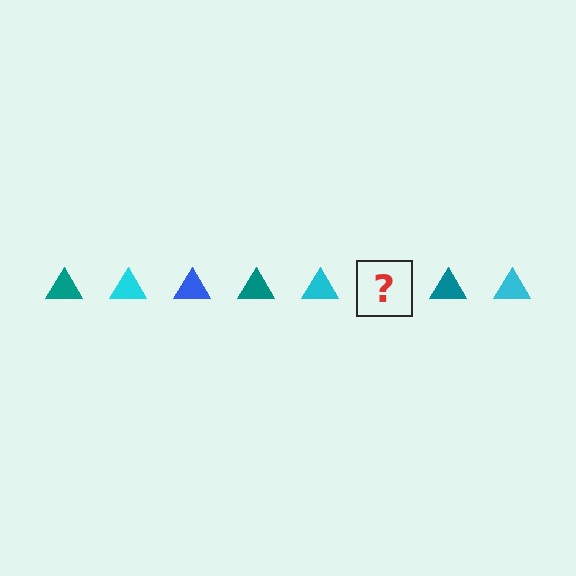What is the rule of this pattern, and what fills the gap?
The rule is that the pattern cycles through teal, cyan, blue triangles. The gap should be filled with a blue triangle.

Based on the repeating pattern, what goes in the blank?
The blank should be a blue triangle.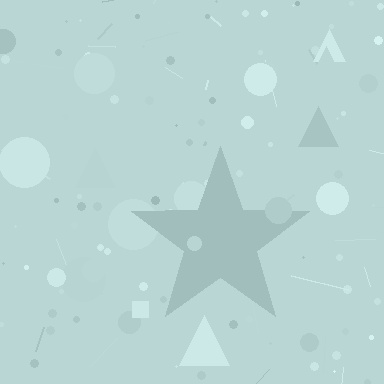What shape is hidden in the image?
A star is hidden in the image.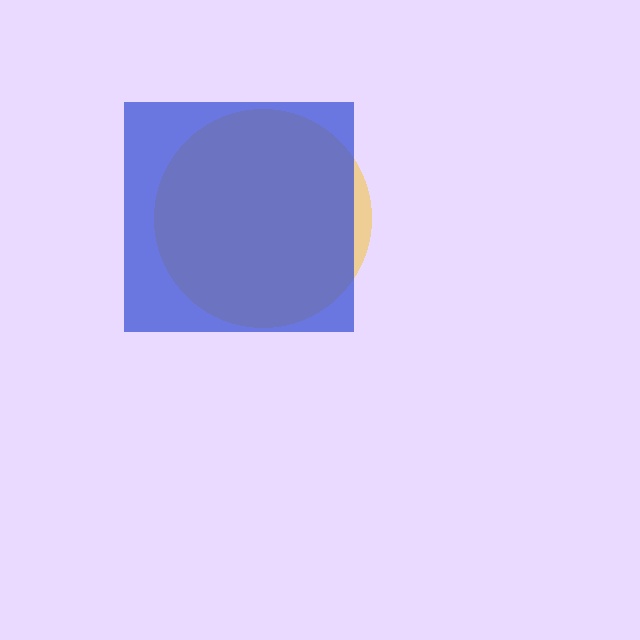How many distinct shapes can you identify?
There are 2 distinct shapes: a yellow circle, a blue square.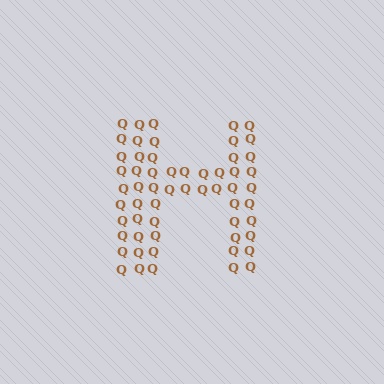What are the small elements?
The small elements are letter Q's.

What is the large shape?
The large shape is the letter H.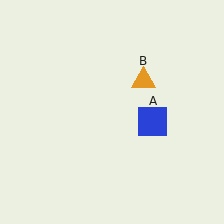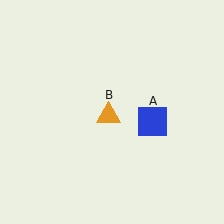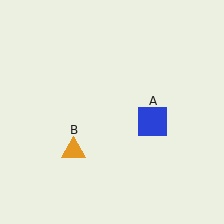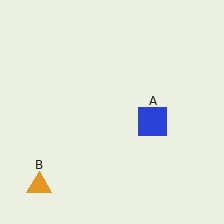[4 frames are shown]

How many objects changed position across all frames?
1 object changed position: orange triangle (object B).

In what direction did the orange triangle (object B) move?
The orange triangle (object B) moved down and to the left.